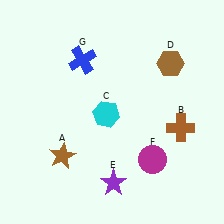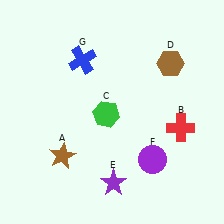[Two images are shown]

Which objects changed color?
B changed from brown to red. C changed from cyan to green. F changed from magenta to purple.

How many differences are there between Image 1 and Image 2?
There are 3 differences between the two images.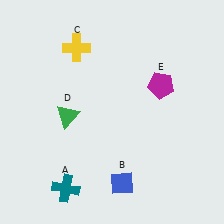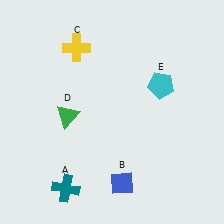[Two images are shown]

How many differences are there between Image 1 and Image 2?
There is 1 difference between the two images.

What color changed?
The pentagon (E) changed from magenta in Image 1 to cyan in Image 2.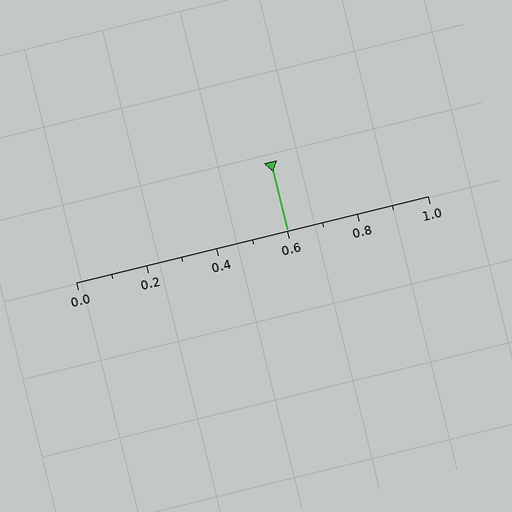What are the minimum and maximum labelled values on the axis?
The axis runs from 0.0 to 1.0.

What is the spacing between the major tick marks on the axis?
The major ticks are spaced 0.2 apart.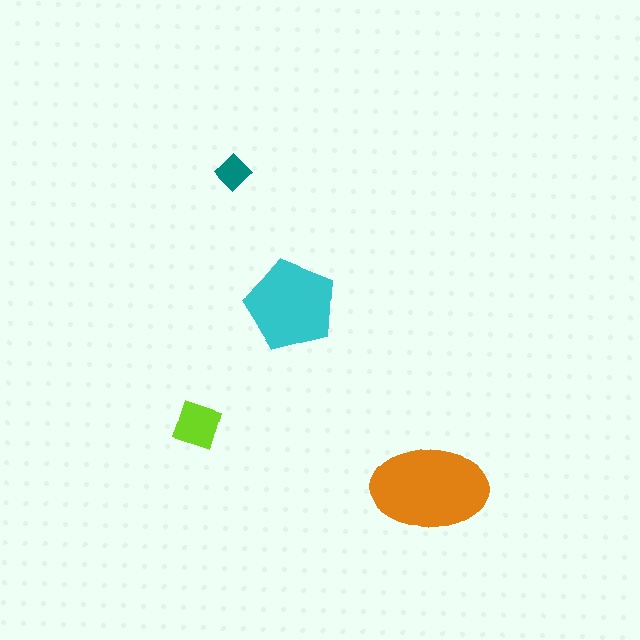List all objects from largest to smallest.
The orange ellipse, the cyan pentagon, the lime square, the teal diamond.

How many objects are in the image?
There are 4 objects in the image.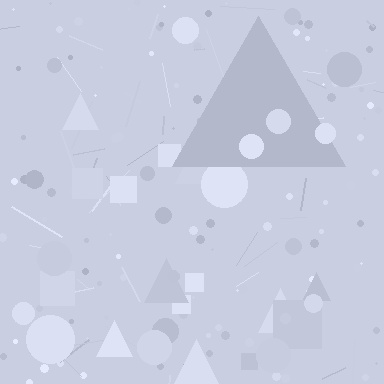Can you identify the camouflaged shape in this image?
The camouflaged shape is a triangle.